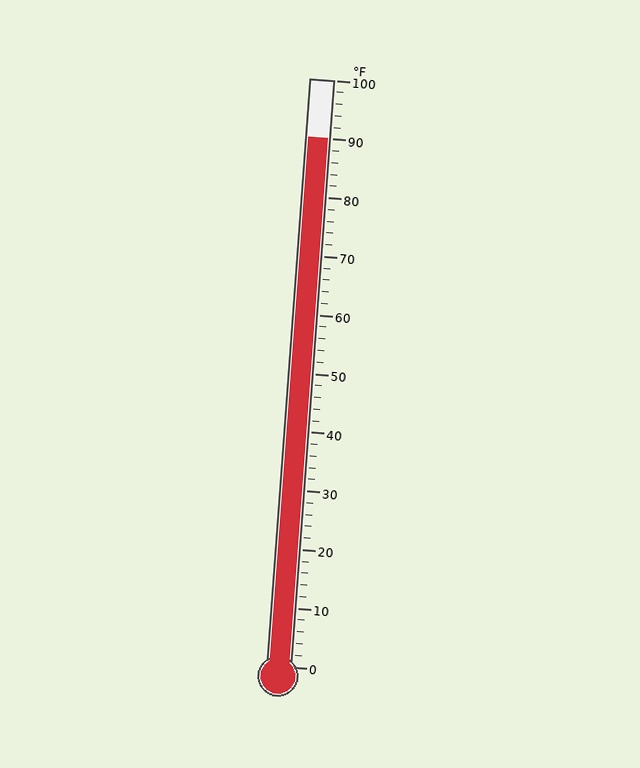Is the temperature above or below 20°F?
The temperature is above 20°F.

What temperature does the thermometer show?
The thermometer shows approximately 90°F.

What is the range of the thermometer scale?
The thermometer scale ranges from 0°F to 100°F.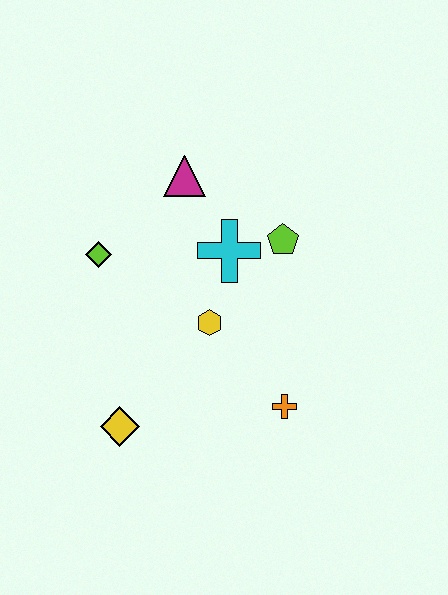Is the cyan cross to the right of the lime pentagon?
No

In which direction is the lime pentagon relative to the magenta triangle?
The lime pentagon is to the right of the magenta triangle.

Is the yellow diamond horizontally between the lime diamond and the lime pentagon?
Yes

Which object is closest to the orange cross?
The yellow hexagon is closest to the orange cross.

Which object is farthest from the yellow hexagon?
The magenta triangle is farthest from the yellow hexagon.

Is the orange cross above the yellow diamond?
Yes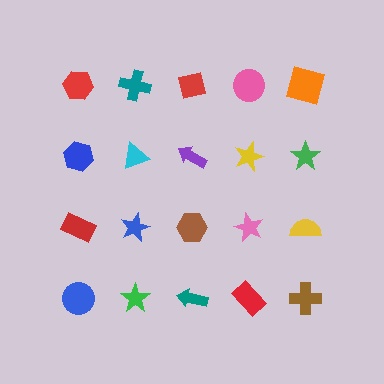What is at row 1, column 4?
A pink circle.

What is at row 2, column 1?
A blue hexagon.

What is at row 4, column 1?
A blue circle.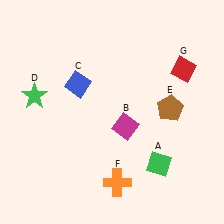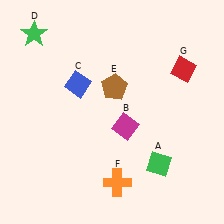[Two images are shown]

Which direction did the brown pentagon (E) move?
The brown pentagon (E) moved left.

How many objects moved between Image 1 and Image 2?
2 objects moved between the two images.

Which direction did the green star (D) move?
The green star (D) moved up.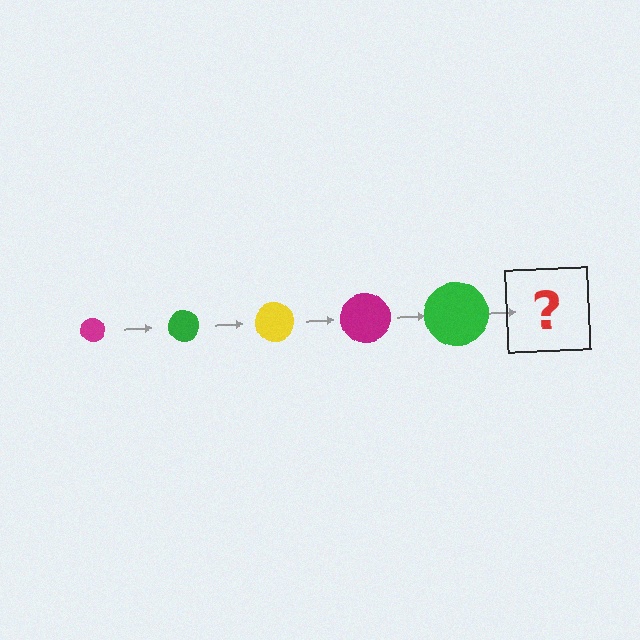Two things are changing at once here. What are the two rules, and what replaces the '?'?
The two rules are that the circle grows larger each step and the color cycles through magenta, green, and yellow. The '?' should be a yellow circle, larger than the previous one.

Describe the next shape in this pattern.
It should be a yellow circle, larger than the previous one.